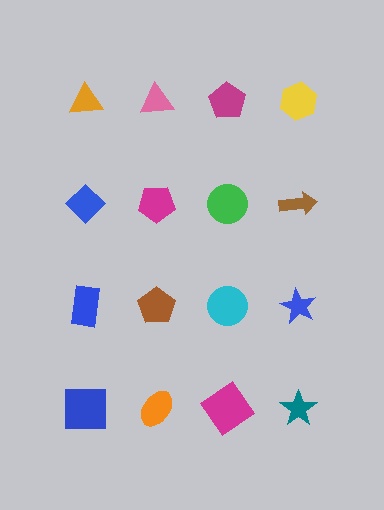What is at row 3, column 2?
A brown pentagon.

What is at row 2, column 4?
A brown arrow.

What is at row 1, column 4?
A yellow hexagon.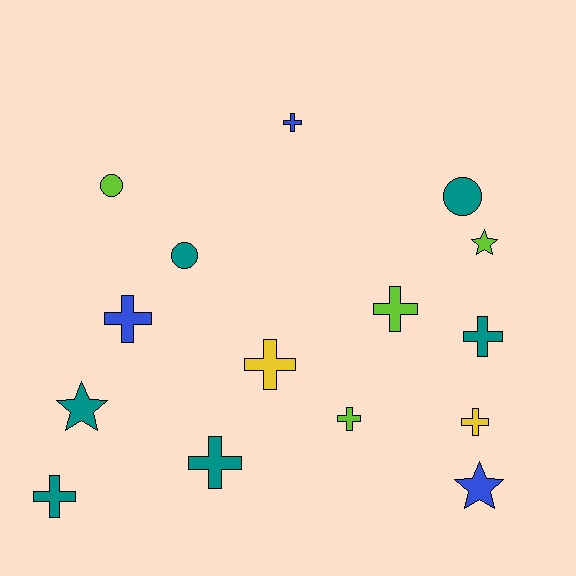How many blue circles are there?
There are no blue circles.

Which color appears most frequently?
Teal, with 6 objects.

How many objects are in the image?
There are 15 objects.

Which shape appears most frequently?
Cross, with 9 objects.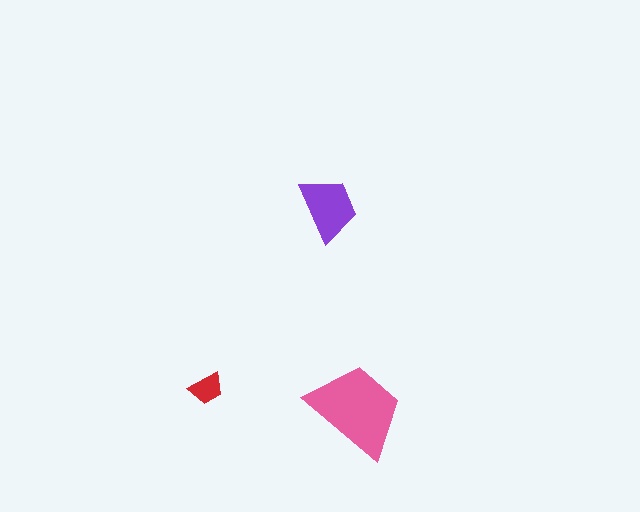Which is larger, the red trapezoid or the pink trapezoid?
The pink one.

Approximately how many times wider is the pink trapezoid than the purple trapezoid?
About 1.5 times wider.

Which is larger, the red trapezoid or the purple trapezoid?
The purple one.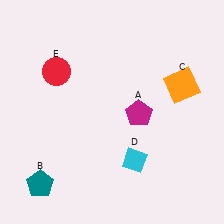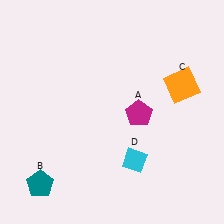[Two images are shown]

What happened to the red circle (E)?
The red circle (E) was removed in Image 2. It was in the top-left area of Image 1.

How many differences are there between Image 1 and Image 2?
There is 1 difference between the two images.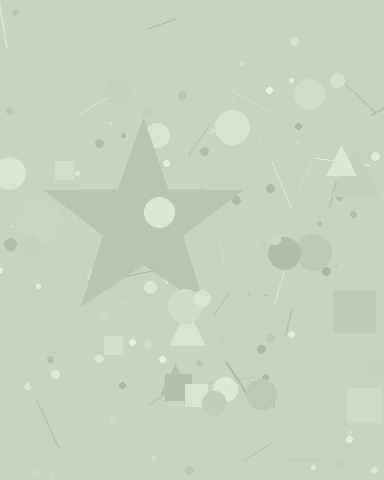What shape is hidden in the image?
A star is hidden in the image.